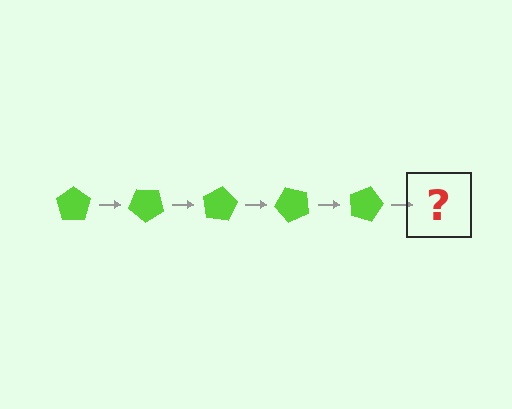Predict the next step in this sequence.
The next step is a lime pentagon rotated 200 degrees.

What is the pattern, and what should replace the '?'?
The pattern is that the pentagon rotates 40 degrees each step. The '?' should be a lime pentagon rotated 200 degrees.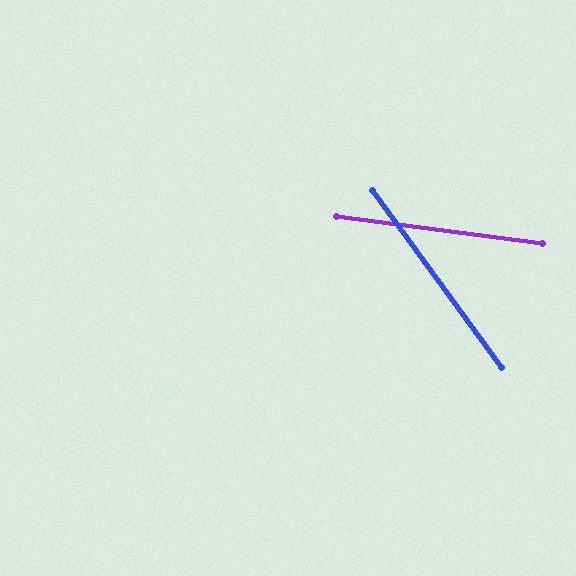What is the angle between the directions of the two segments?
Approximately 46 degrees.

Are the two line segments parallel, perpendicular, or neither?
Neither parallel nor perpendicular — they differ by about 46°.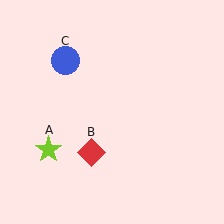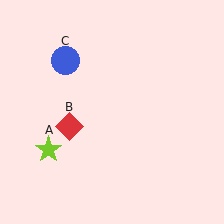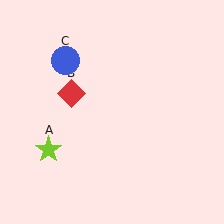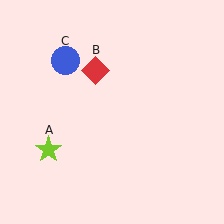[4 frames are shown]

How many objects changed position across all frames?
1 object changed position: red diamond (object B).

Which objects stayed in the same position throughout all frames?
Lime star (object A) and blue circle (object C) remained stationary.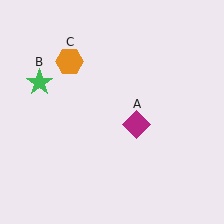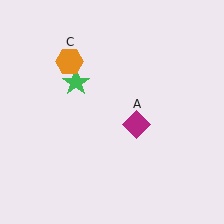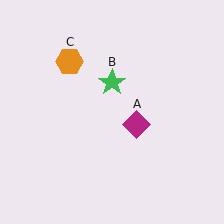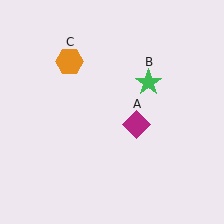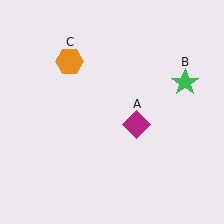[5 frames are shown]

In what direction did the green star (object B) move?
The green star (object B) moved right.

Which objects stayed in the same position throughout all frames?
Magenta diamond (object A) and orange hexagon (object C) remained stationary.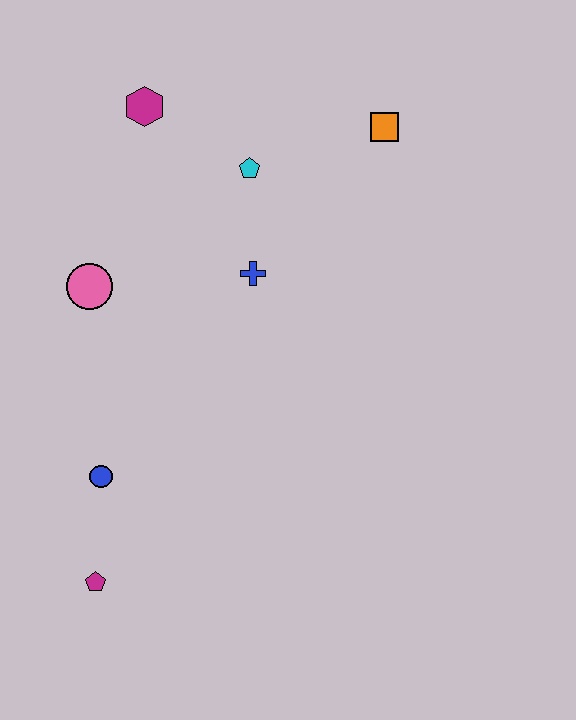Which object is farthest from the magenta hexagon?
The magenta pentagon is farthest from the magenta hexagon.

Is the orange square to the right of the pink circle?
Yes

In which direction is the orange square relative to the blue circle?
The orange square is above the blue circle.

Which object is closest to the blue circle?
The magenta pentagon is closest to the blue circle.